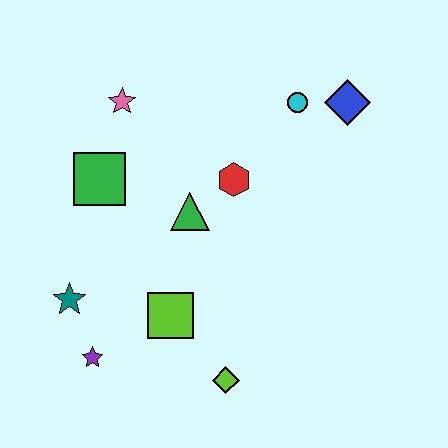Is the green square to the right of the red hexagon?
No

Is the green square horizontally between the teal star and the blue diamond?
Yes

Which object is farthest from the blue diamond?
The purple star is farthest from the blue diamond.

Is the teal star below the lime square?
No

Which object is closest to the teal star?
The purple star is closest to the teal star.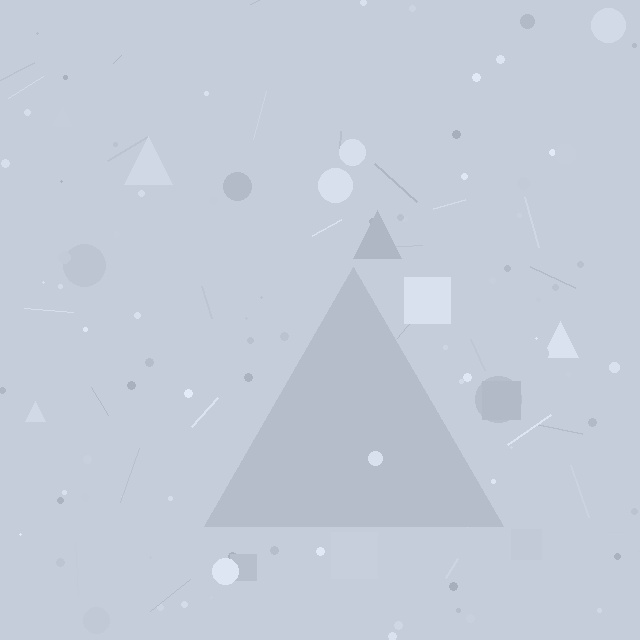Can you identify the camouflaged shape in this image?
The camouflaged shape is a triangle.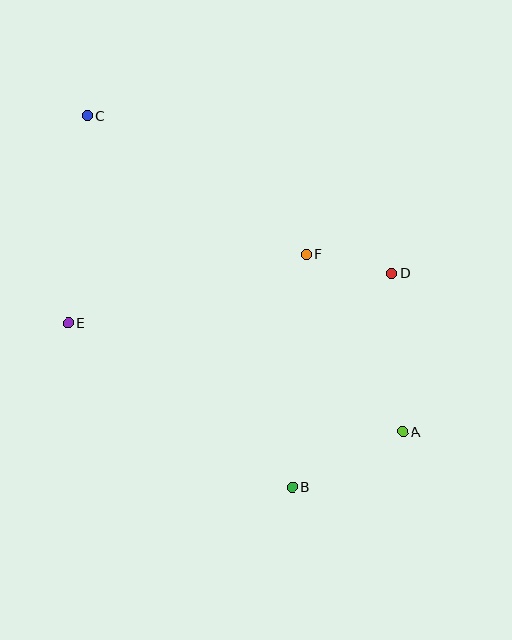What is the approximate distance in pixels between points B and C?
The distance between B and C is approximately 424 pixels.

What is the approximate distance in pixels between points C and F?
The distance between C and F is approximately 259 pixels.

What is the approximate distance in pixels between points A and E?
The distance between A and E is approximately 352 pixels.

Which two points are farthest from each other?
Points A and C are farthest from each other.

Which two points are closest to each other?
Points D and F are closest to each other.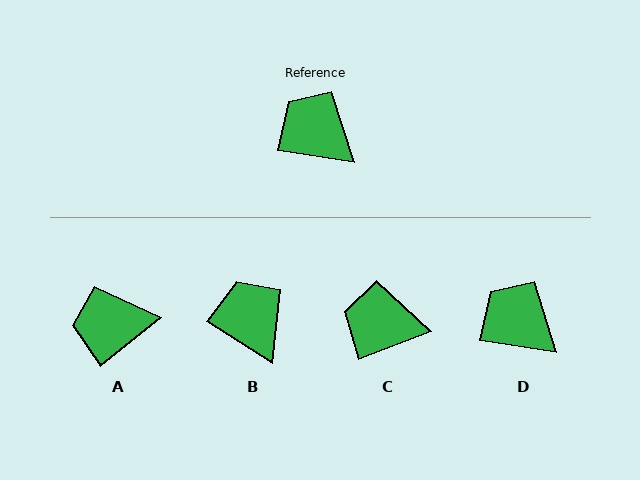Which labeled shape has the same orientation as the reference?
D.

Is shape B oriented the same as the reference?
No, it is off by about 24 degrees.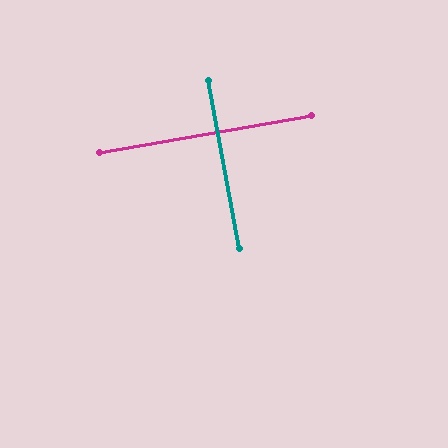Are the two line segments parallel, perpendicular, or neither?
Perpendicular — they meet at approximately 89°.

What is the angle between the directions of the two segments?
Approximately 89 degrees.